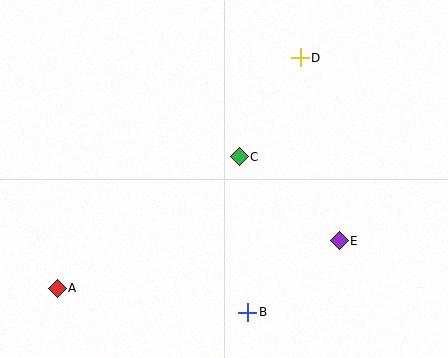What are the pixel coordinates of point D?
Point D is at (300, 58).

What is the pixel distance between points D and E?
The distance between D and E is 187 pixels.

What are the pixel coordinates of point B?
Point B is at (248, 312).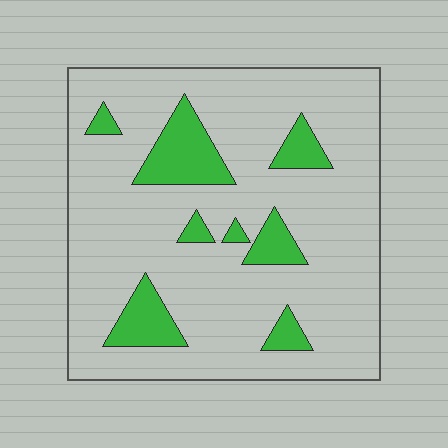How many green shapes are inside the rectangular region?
8.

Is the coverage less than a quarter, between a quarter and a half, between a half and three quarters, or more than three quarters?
Less than a quarter.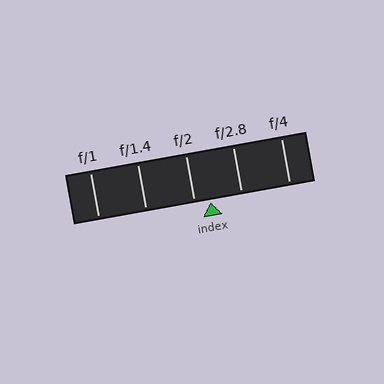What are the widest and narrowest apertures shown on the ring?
The widest aperture shown is f/1 and the narrowest is f/4.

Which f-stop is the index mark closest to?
The index mark is closest to f/2.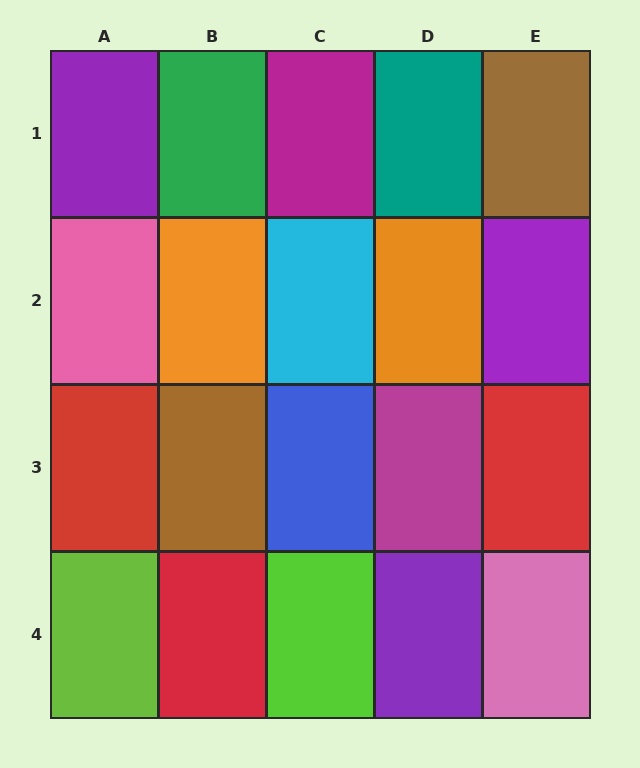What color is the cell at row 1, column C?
Magenta.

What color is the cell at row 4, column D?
Purple.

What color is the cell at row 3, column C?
Blue.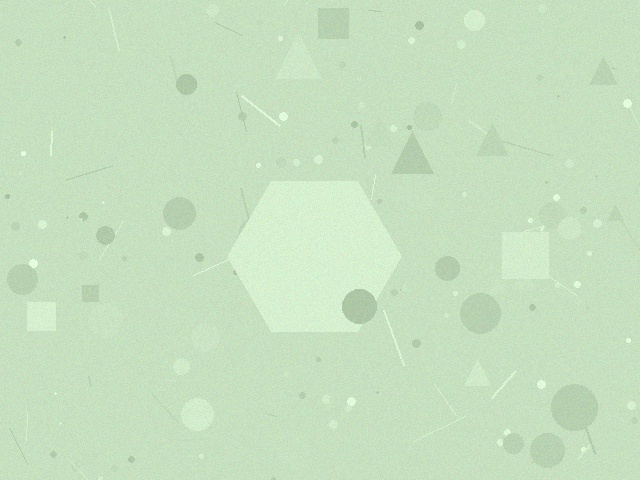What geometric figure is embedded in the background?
A hexagon is embedded in the background.